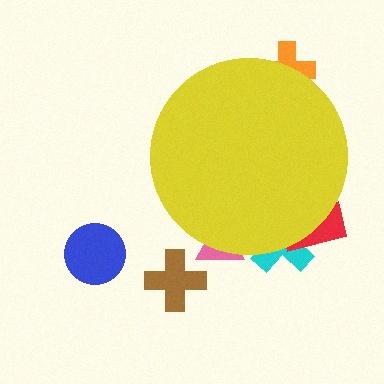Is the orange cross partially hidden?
Yes, the orange cross is partially hidden behind the yellow circle.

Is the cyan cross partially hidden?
Yes, the cyan cross is partially hidden behind the yellow circle.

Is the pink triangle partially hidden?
Yes, the pink triangle is partially hidden behind the yellow circle.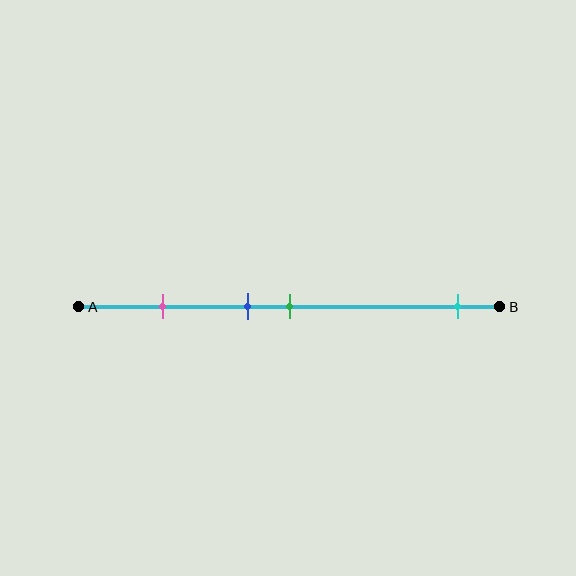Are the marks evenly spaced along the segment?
No, the marks are not evenly spaced.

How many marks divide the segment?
There are 4 marks dividing the segment.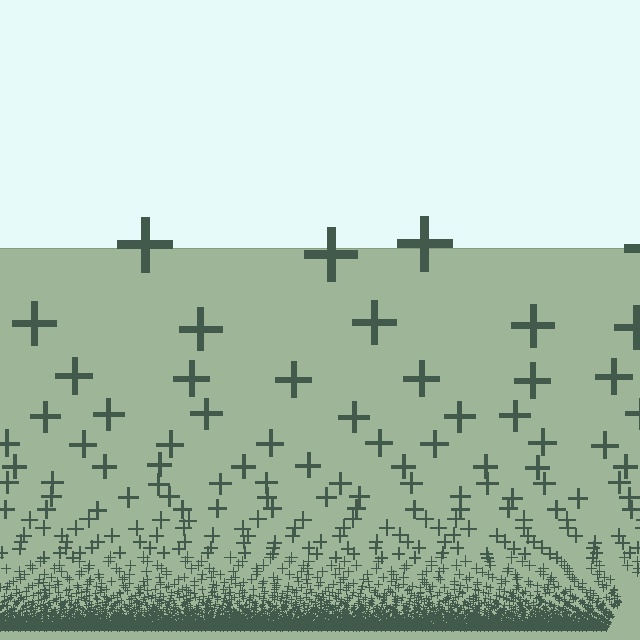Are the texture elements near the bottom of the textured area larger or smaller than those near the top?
Smaller. The gradient is inverted — elements near the bottom are smaller and denser.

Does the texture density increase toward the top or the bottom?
Density increases toward the bottom.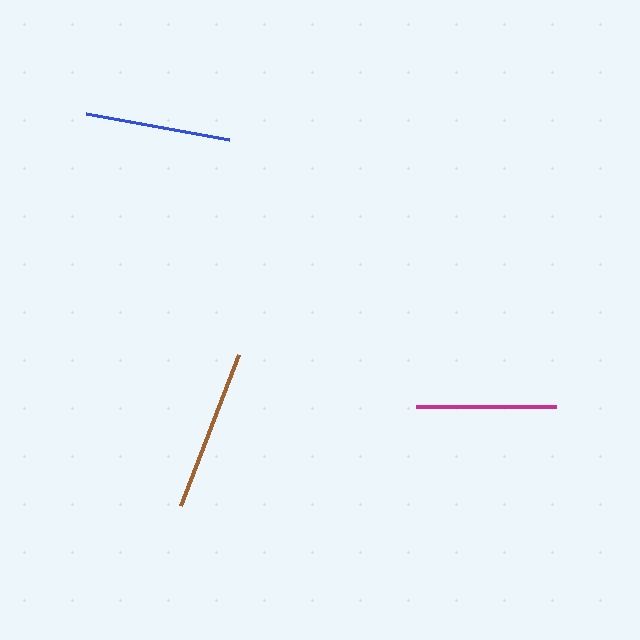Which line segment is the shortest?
The magenta line is the shortest at approximately 140 pixels.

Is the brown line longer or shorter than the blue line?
The brown line is longer than the blue line.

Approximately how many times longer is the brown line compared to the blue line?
The brown line is approximately 1.1 times the length of the blue line.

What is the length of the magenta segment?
The magenta segment is approximately 140 pixels long.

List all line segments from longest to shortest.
From longest to shortest: brown, blue, magenta.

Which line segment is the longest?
The brown line is the longest at approximately 162 pixels.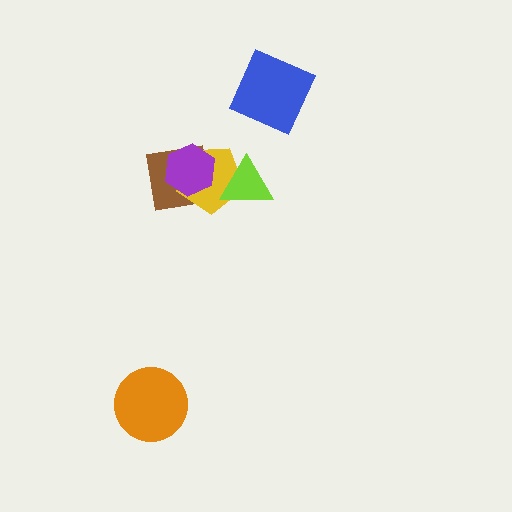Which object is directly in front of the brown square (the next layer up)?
The yellow pentagon is directly in front of the brown square.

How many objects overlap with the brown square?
2 objects overlap with the brown square.